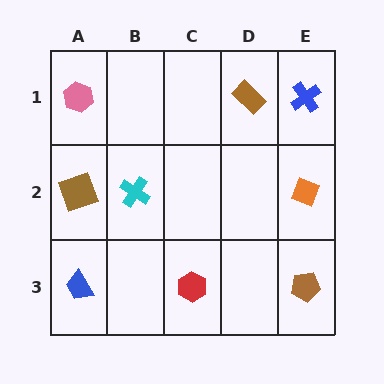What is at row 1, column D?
A brown rectangle.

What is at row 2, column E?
An orange diamond.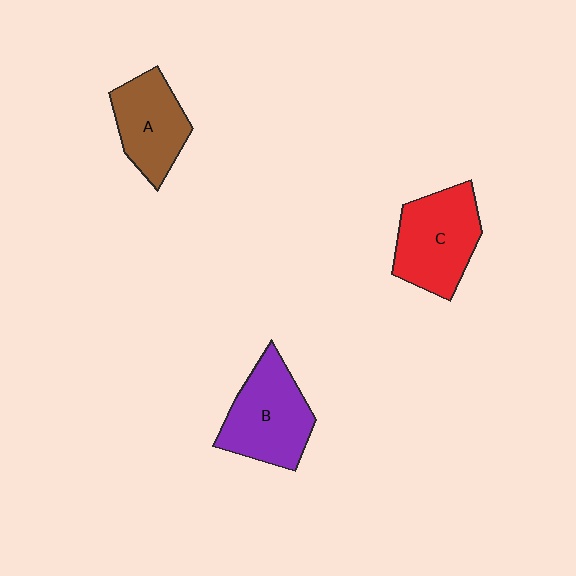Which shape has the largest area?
Shape C (red).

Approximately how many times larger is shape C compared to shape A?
Approximately 1.2 times.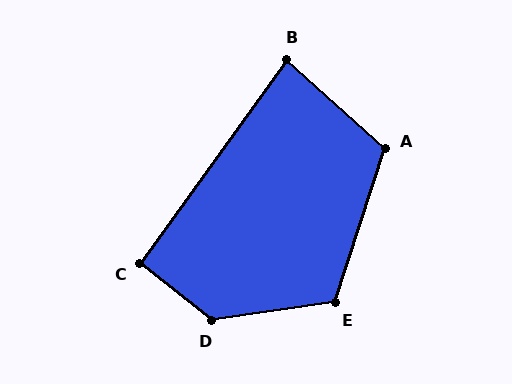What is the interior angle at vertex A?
Approximately 114 degrees (obtuse).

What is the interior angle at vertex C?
Approximately 93 degrees (approximately right).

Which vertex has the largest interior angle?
D, at approximately 133 degrees.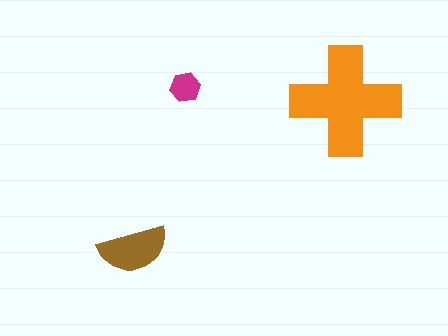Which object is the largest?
The orange cross.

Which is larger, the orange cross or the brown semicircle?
The orange cross.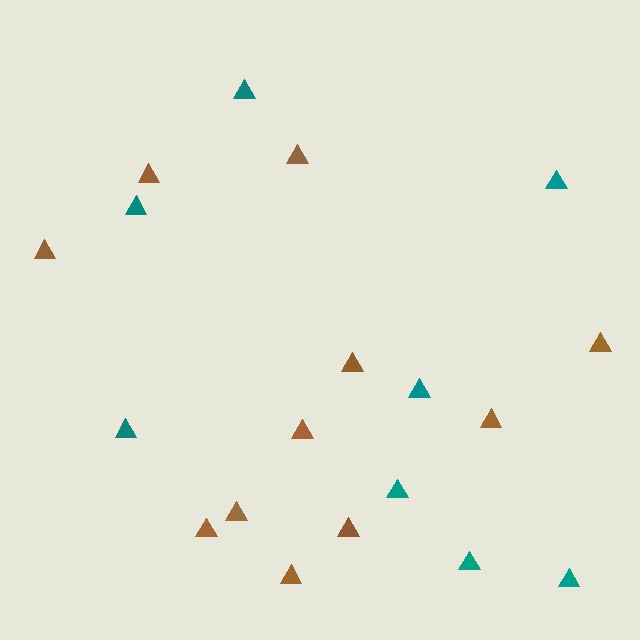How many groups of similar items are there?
There are 2 groups: one group of teal triangles (8) and one group of brown triangles (11).